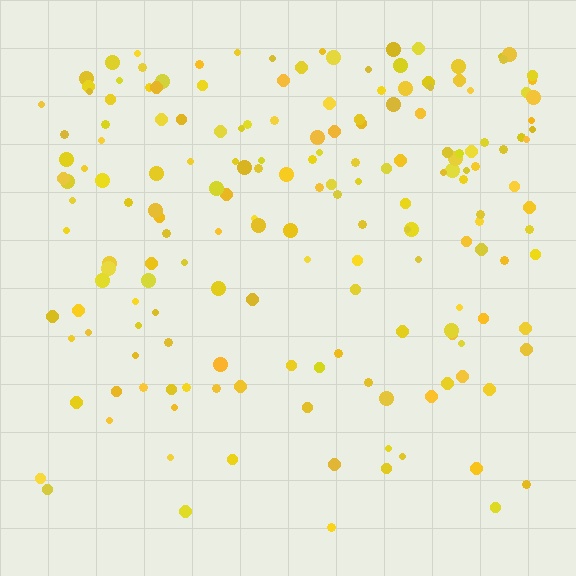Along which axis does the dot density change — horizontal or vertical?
Vertical.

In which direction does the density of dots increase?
From bottom to top, with the top side densest.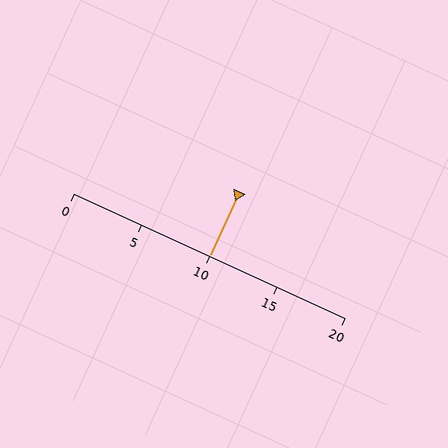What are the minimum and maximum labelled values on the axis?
The axis runs from 0 to 20.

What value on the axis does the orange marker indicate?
The marker indicates approximately 10.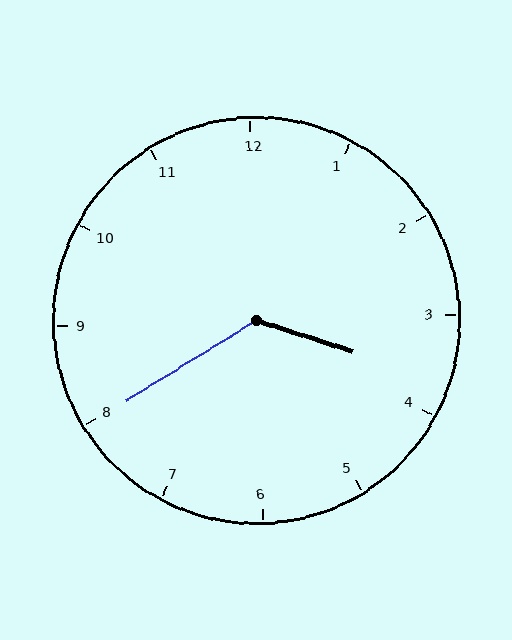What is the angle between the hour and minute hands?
Approximately 130 degrees.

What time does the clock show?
3:40.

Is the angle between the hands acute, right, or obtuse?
It is obtuse.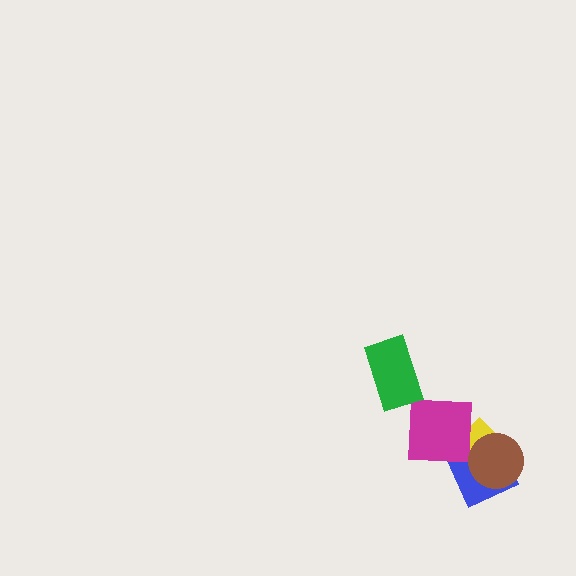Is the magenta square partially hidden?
No, no other shape covers it.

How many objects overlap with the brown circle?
2 objects overlap with the brown circle.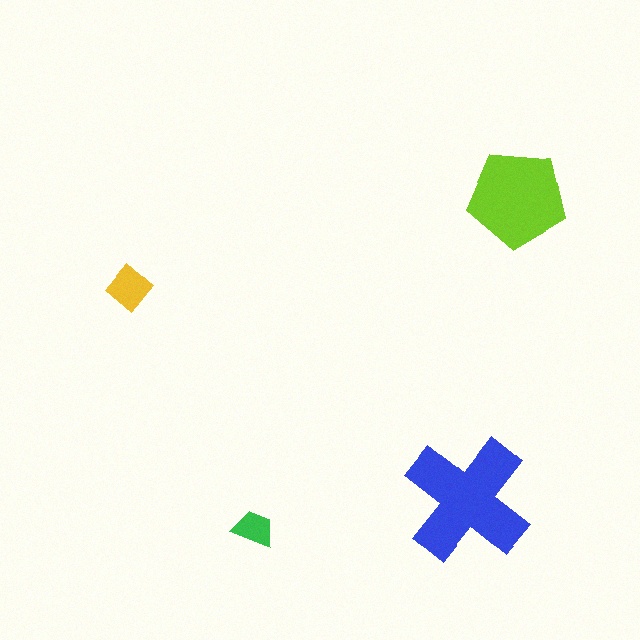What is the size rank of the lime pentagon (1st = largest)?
2nd.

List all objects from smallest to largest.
The green trapezoid, the yellow diamond, the lime pentagon, the blue cross.